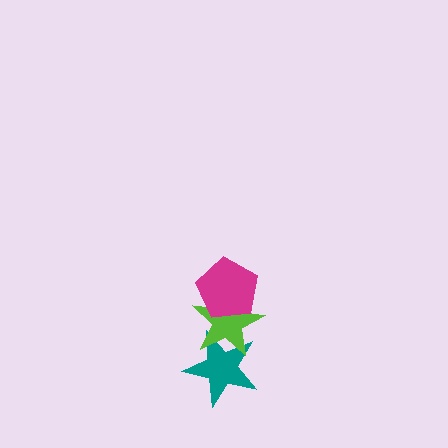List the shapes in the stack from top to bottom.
From top to bottom: the magenta pentagon, the lime star, the teal star.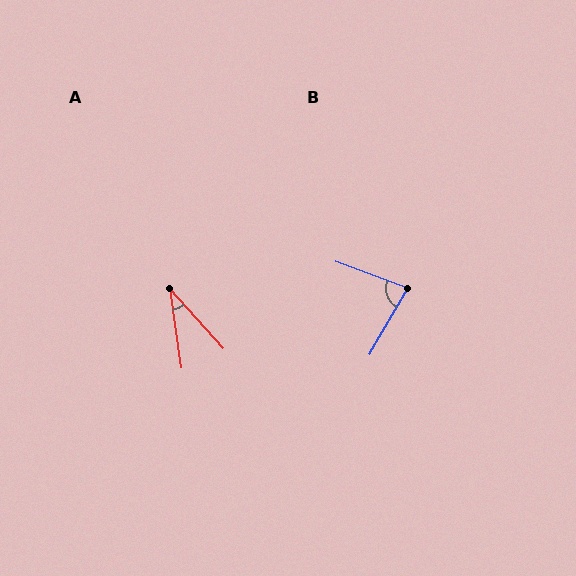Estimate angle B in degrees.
Approximately 80 degrees.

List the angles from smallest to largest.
A (34°), B (80°).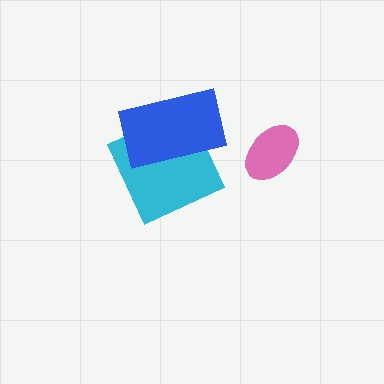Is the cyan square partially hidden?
Yes, it is partially covered by another shape.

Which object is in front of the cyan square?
The blue rectangle is in front of the cyan square.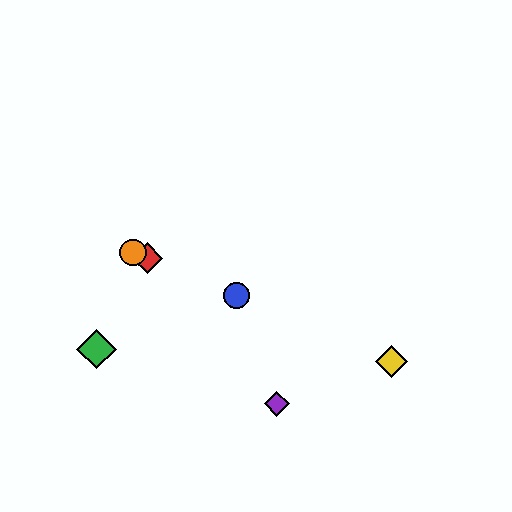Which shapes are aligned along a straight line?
The red diamond, the blue circle, the yellow diamond, the orange circle are aligned along a straight line.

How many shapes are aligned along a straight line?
4 shapes (the red diamond, the blue circle, the yellow diamond, the orange circle) are aligned along a straight line.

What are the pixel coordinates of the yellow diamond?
The yellow diamond is at (392, 362).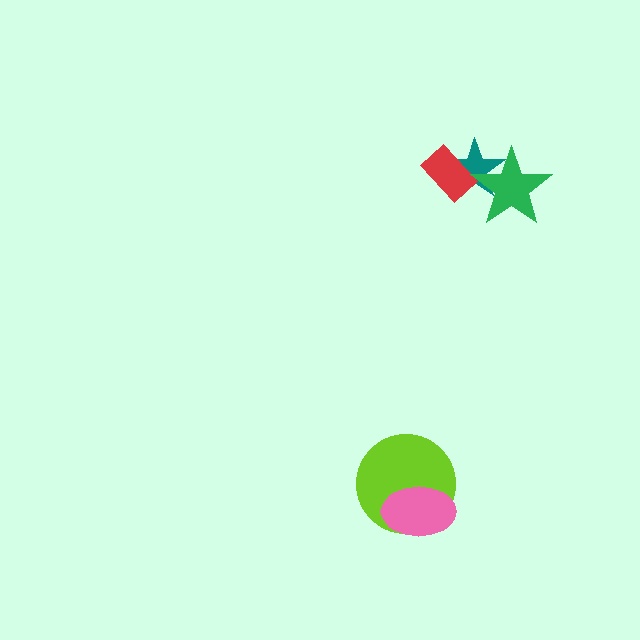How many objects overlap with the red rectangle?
1 object overlaps with the red rectangle.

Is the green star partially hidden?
No, no other shape covers it.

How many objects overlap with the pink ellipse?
1 object overlaps with the pink ellipse.